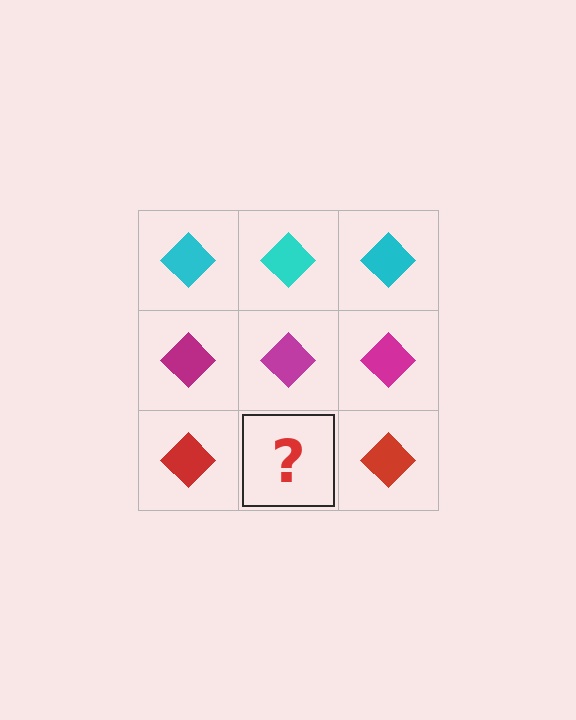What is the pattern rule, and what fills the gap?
The rule is that each row has a consistent color. The gap should be filled with a red diamond.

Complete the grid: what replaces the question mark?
The question mark should be replaced with a red diamond.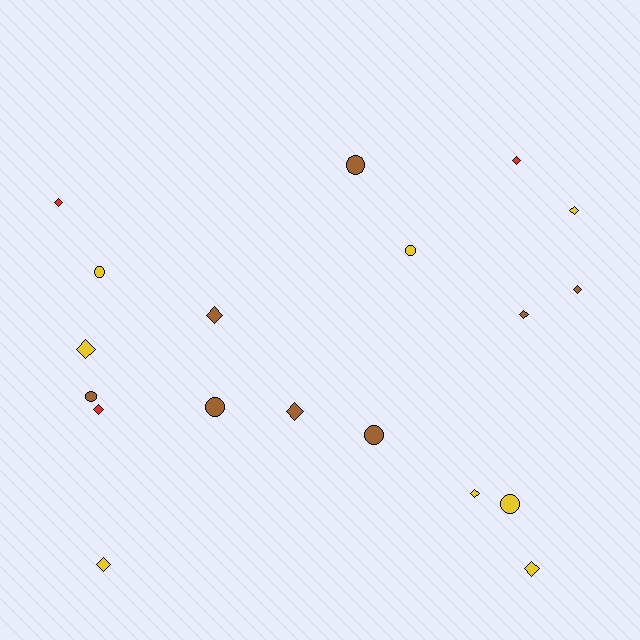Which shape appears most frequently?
Diamond, with 12 objects.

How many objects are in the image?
There are 19 objects.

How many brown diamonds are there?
There are 4 brown diamonds.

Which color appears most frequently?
Brown, with 8 objects.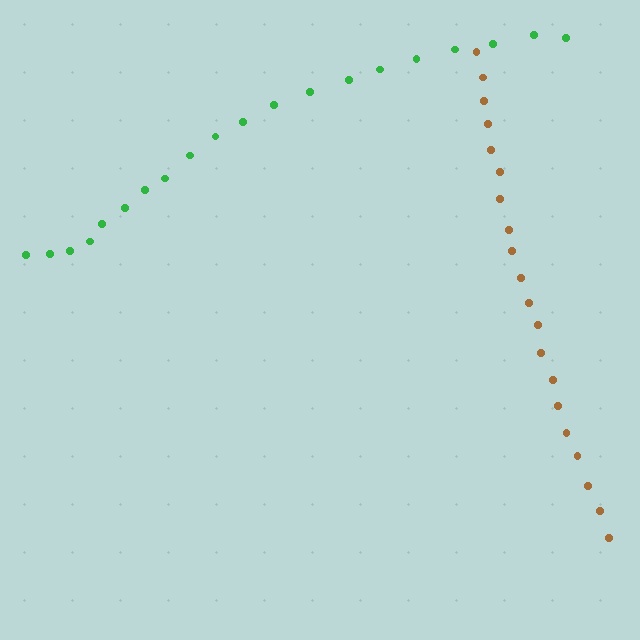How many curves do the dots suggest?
There are 2 distinct paths.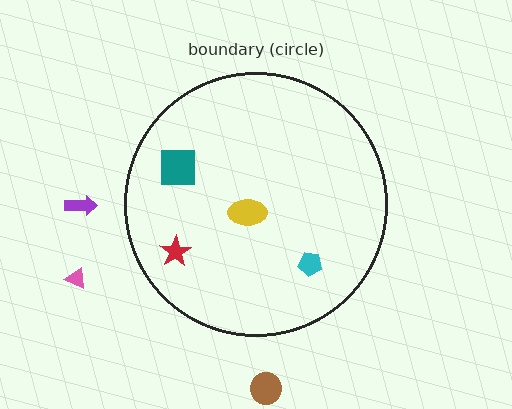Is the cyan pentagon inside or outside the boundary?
Inside.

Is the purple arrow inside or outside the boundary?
Outside.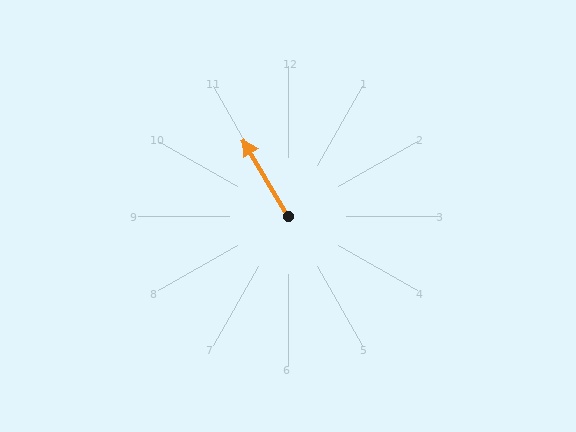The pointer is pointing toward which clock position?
Roughly 11 o'clock.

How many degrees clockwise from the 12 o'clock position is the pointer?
Approximately 329 degrees.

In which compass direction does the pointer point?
Northwest.